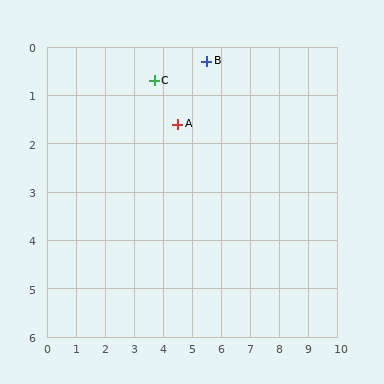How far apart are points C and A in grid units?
Points C and A are about 1.2 grid units apart.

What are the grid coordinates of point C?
Point C is at approximately (3.7, 0.7).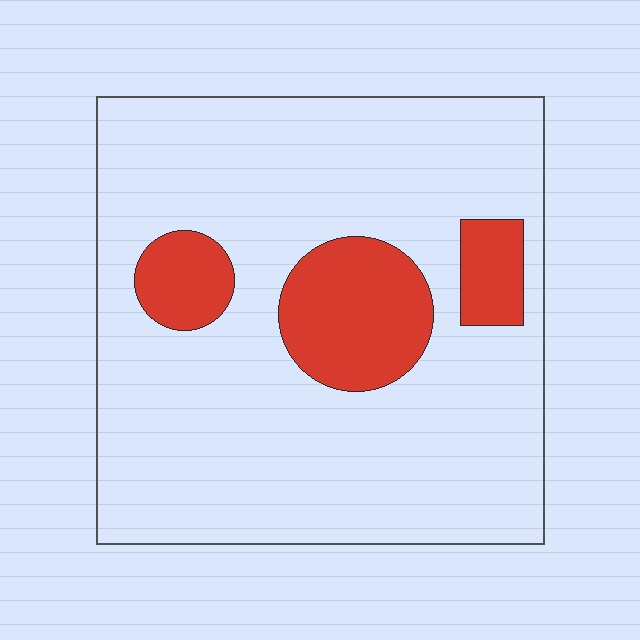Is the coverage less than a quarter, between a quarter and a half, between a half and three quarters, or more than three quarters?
Less than a quarter.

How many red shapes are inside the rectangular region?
3.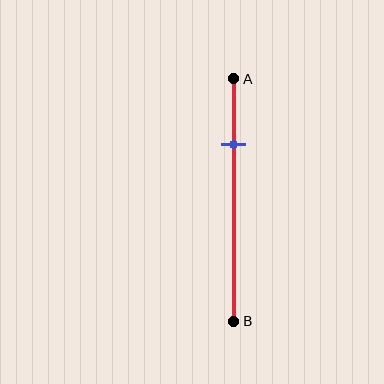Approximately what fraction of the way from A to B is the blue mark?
The blue mark is approximately 25% of the way from A to B.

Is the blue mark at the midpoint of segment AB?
No, the mark is at about 25% from A, not at the 50% midpoint.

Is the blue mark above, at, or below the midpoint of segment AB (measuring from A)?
The blue mark is above the midpoint of segment AB.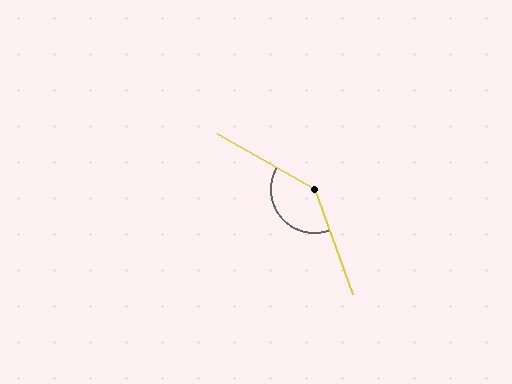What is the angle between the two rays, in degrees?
Approximately 139 degrees.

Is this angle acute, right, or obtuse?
It is obtuse.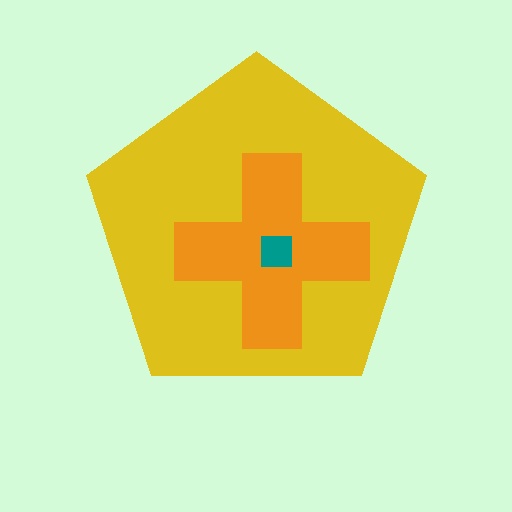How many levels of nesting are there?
3.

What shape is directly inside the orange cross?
The teal square.